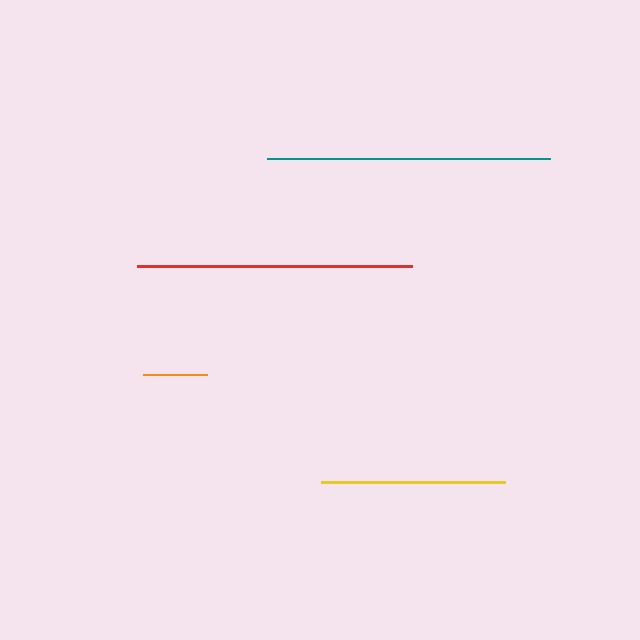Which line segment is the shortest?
The orange line is the shortest at approximately 65 pixels.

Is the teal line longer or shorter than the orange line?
The teal line is longer than the orange line.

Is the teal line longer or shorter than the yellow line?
The teal line is longer than the yellow line.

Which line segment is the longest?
The teal line is the longest at approximately 283 pixels.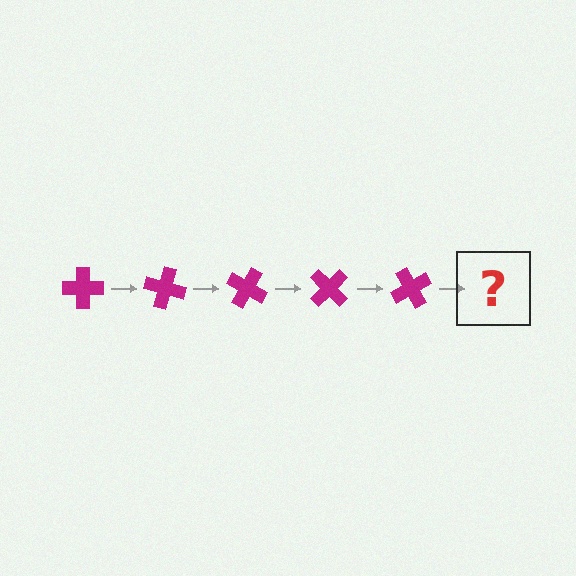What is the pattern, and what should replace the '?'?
The pattern is that the cross rotates 15 degrees each step. The '?' should be a magenta cross rotated 75 degrees.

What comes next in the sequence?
The next element should be a magenta cross rotated 75 degrees.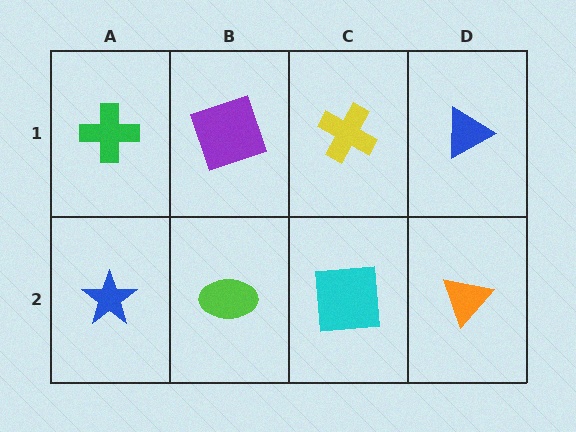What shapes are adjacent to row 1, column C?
A cyan square (row 2, column C), a purple square (row 1, column B), a blue triangle (row 1, column D).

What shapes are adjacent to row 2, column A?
A green cross (row 1, column A), a lime ellipse (row 2, column B).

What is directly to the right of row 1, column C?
A blue triangle.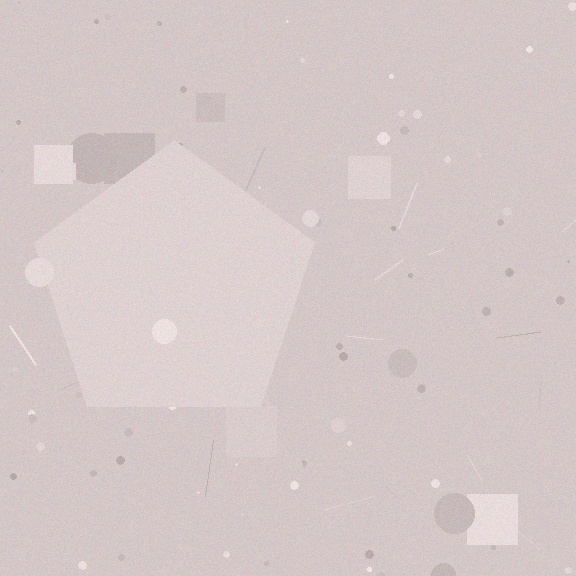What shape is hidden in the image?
A pentagon is hidden in the image.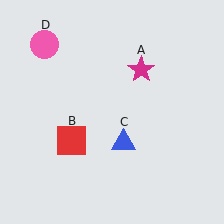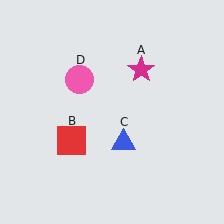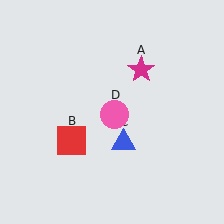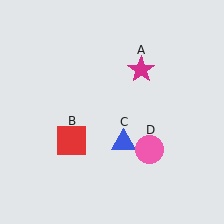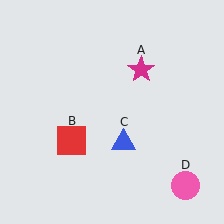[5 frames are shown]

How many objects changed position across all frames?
1 object changed position: pink circle (object D).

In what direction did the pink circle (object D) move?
The pink circle (object D) moved down and to the right.